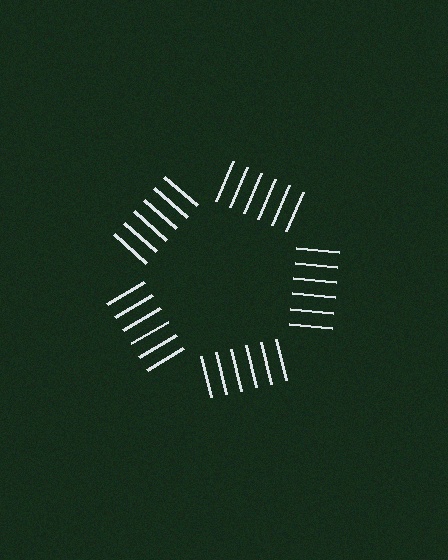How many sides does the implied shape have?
5 sides — the line-ends trace a pentagon.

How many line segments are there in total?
30 — 6 along each of the 5 edges.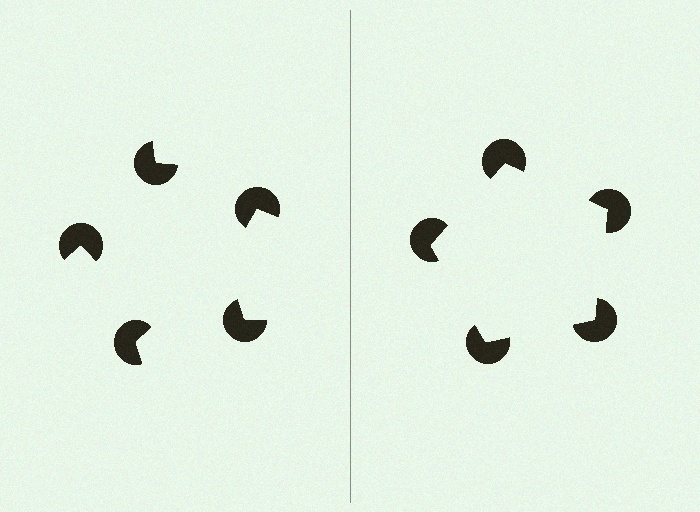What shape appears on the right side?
An illusory pentagon.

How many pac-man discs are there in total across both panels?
10 — 5 on each side.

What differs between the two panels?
The pac-man discs are positioned identically on both sides; only the wedge orientations differ. On the right they align to a pentagon; on the left they are misaligned.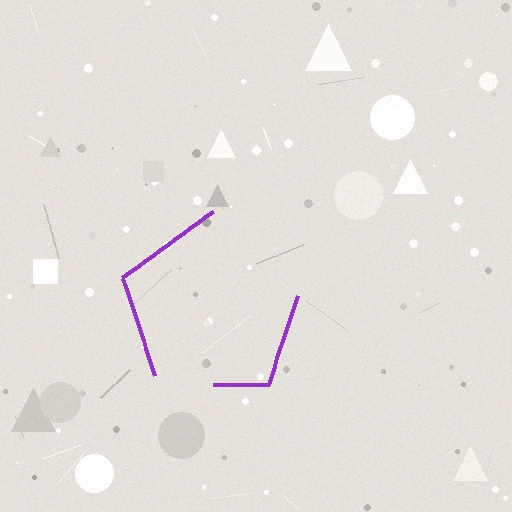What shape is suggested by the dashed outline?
The dashed outline suggests a pentagon.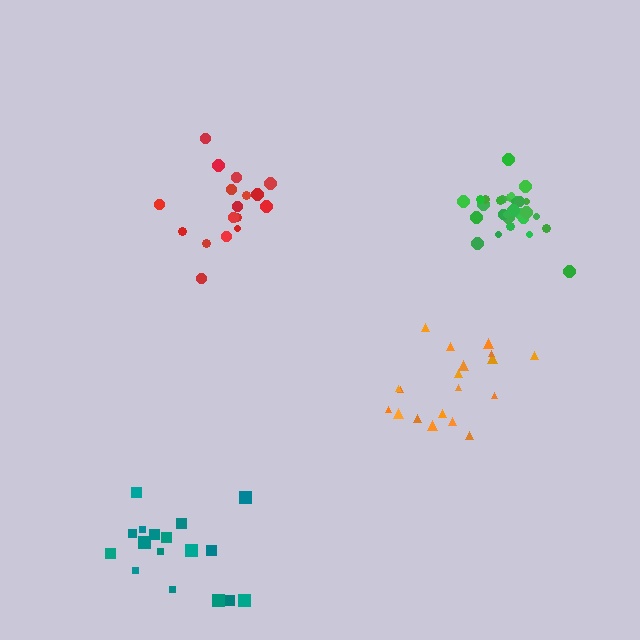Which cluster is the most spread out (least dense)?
Teal.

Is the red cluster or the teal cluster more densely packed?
Red.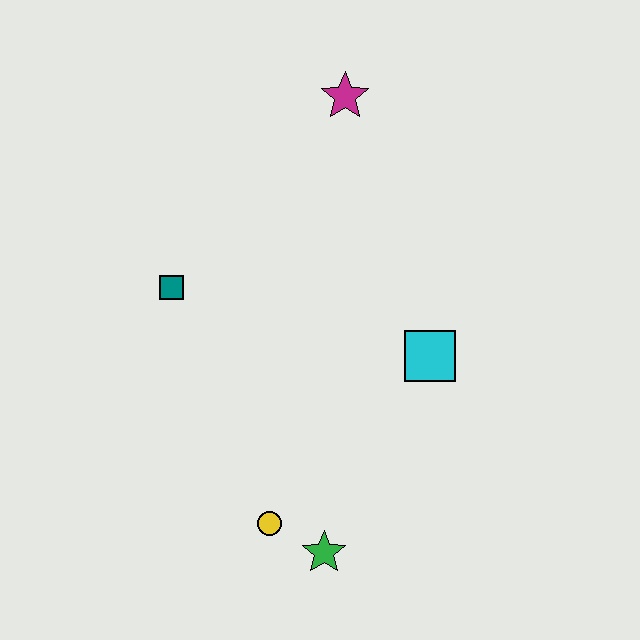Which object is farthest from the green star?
The magenta star is farthest from the green star.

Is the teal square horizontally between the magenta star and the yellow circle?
No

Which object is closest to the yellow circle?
The green star is closest to the yellow circle.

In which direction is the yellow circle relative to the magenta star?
The yellow circle is below the magenta star.